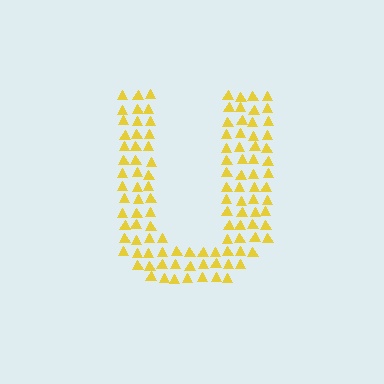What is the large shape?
The large shape is the letter U.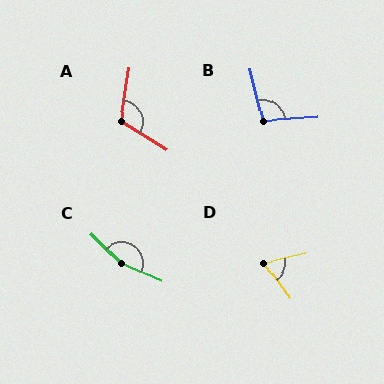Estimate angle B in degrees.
Approximately 100 degrees.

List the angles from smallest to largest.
D (67°), B (100°), A (113°), C (159°).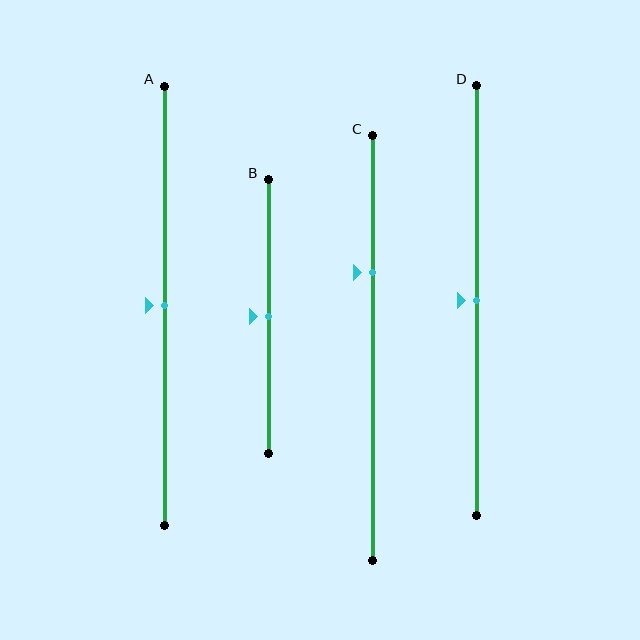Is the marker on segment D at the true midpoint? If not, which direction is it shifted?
Yes, the marker on segment D is at the true midpoint.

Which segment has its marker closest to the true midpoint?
Segment A has its marker closest to the true midpoint.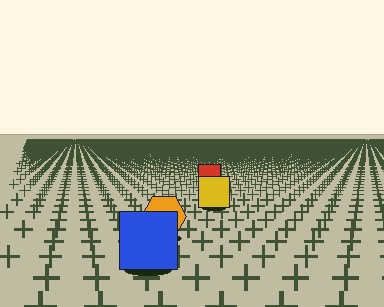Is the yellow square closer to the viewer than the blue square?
No. The blue square is closer — you can tell from the texture gradient: the ground texture is coarser near it.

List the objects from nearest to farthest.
From nearest to farthest: the blue square, the orange hexagon, the yellow square, the red square.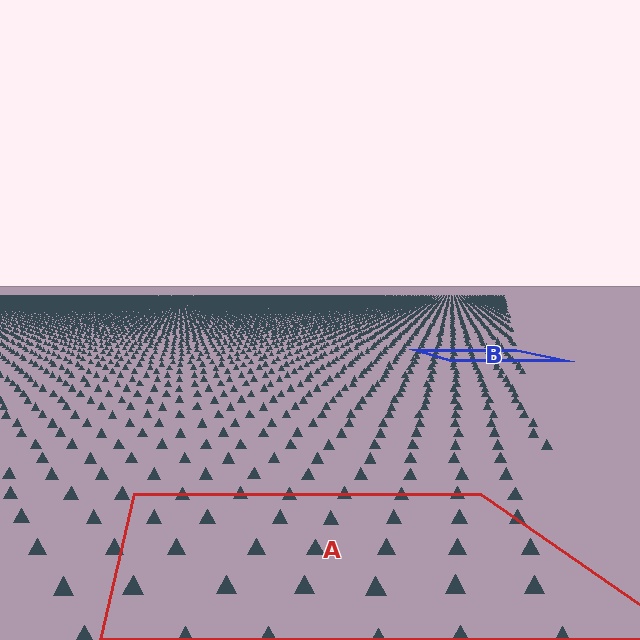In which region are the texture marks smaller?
The texture marks are smaller in region B, because it is farther away.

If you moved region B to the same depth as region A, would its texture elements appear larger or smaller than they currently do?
They would appear larger. At a closer depth, the same texture elements are projected at a bigger on-screen size.